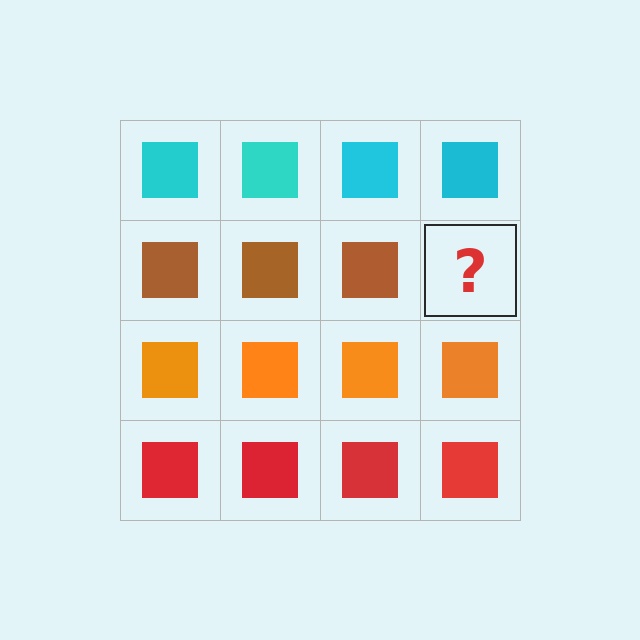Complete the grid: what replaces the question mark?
The question mark should be replaced with a brown square.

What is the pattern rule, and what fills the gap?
The rule is that each row has a consistent color. The gap should be filled with a brown square.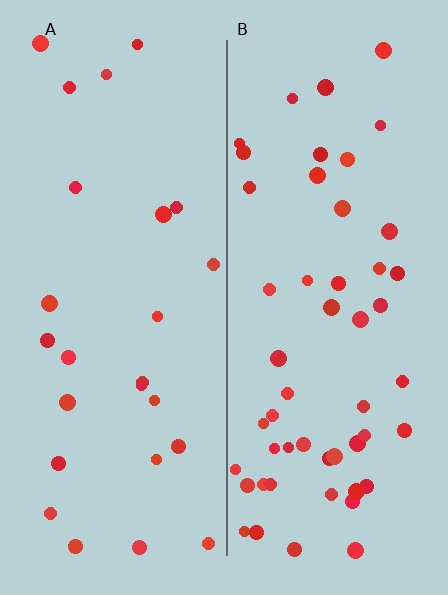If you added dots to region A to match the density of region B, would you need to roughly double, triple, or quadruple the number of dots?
Approximately double.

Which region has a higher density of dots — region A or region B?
B (the right).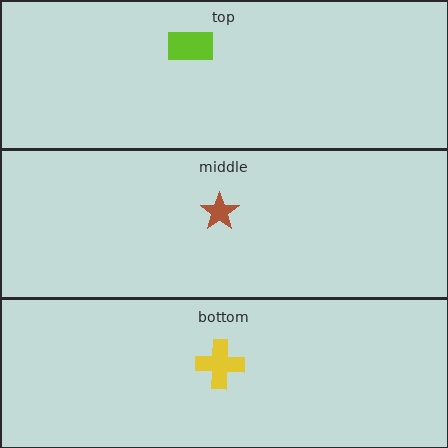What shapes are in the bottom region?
The yellow cross.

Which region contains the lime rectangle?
The top region.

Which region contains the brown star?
The middle region.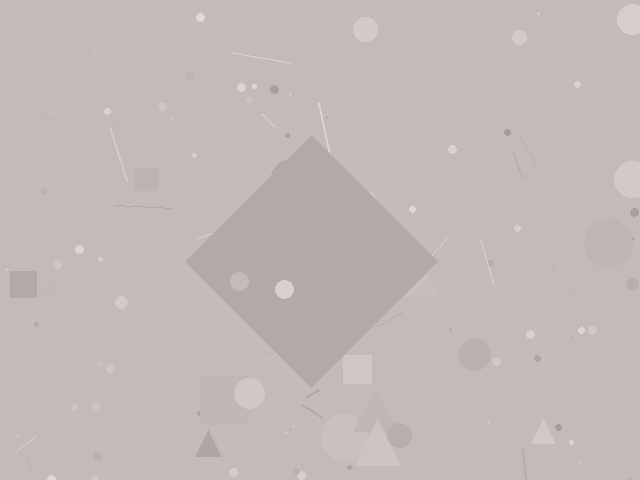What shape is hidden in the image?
A diamond is hidden in the image.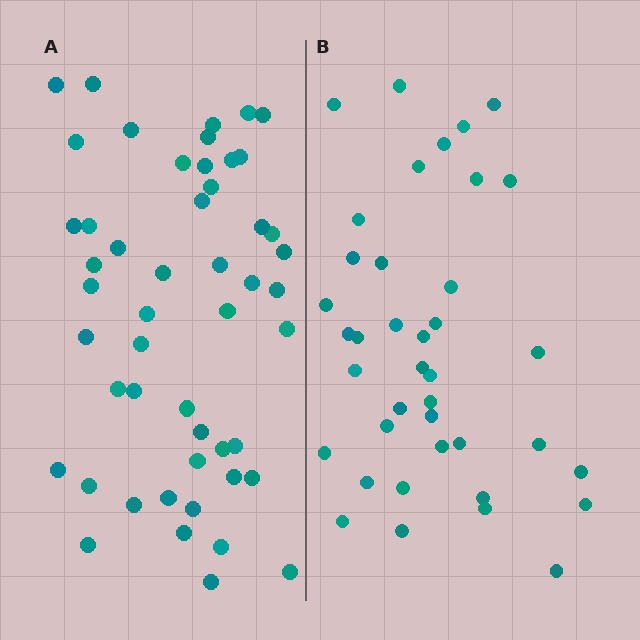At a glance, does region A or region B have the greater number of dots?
Region A (the left region) has more dots.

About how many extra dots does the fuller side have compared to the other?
Region A has roughly 12 or so more dots than region B.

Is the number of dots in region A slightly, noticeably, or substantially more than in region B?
Region A has noticeably more, but not dramatically so. The ratio is roughly 1.3 to 1.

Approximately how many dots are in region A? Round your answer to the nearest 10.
About 50 dots.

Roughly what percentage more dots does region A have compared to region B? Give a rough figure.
About 30% more.